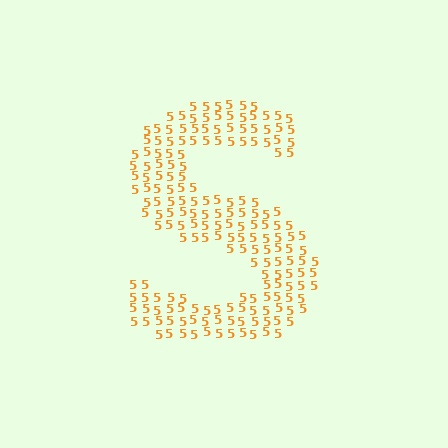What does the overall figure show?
The overall figure shows the letter S.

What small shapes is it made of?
It is made of small digit 5's.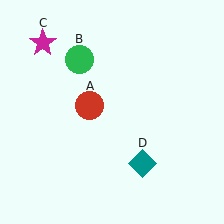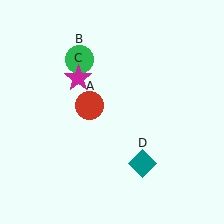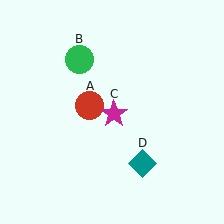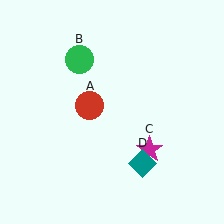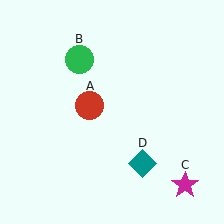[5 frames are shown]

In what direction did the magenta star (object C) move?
The magenta star (object C) moved down and to the right.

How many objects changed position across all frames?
1 object changed position: magenta star (object C).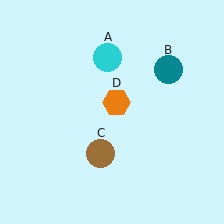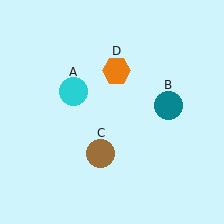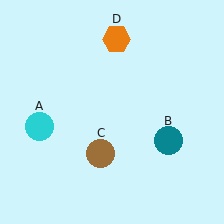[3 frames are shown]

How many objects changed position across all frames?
3 objects changed position: cyan circle (object A), teal circle (object B), orange hexagon (object D).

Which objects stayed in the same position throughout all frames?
Brown circle (object C) remained stationary.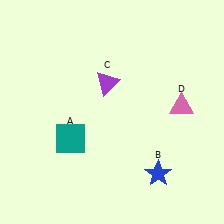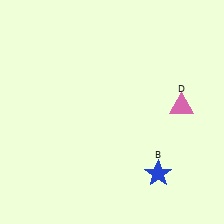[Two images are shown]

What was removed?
The teal square (A), the purple triangle (C) were removed in Image 2.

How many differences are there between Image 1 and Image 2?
There are 2 differences between the two images.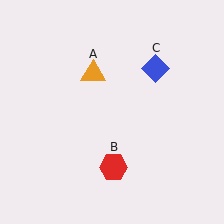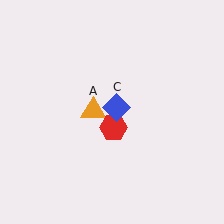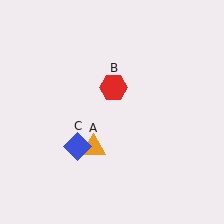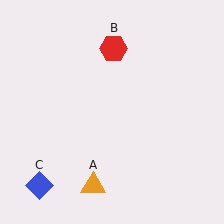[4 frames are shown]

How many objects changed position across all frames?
3 objects changed position: orange triangle (object A), red hexagon (object B), blue diamond (object C).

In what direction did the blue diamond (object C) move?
The blue diamond (object C) moved down and to the left.